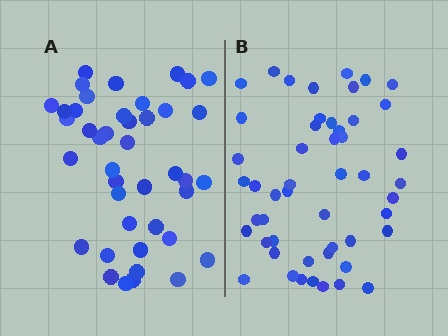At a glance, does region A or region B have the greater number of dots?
Region B (the right region) has more dots.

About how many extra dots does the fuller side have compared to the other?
Region B has roughly 8 or so more dots than region A.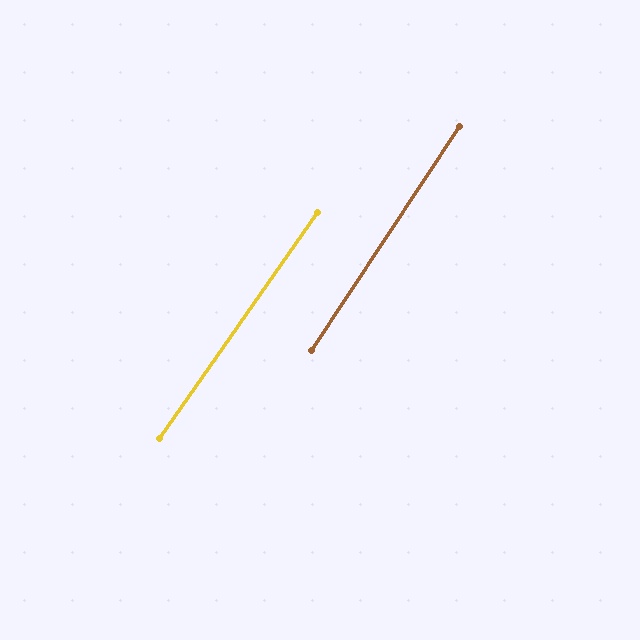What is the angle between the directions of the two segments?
Approximately 2 degrees.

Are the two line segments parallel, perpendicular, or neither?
Parallel — their directions differ by only 1.5°.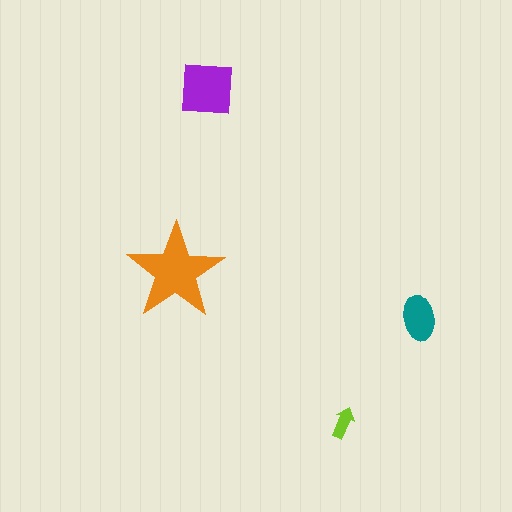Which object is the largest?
The orange star.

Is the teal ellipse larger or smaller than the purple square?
Smaller.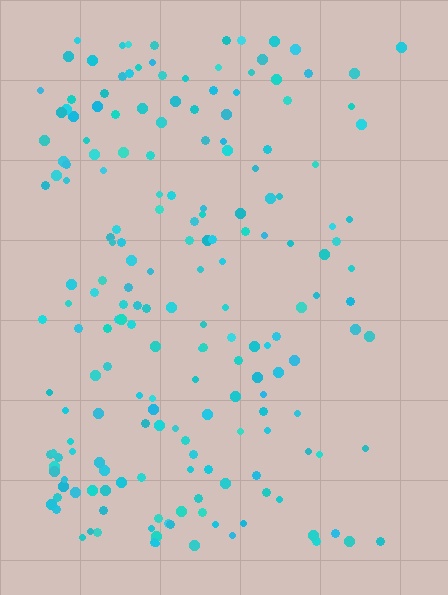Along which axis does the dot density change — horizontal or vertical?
Horizontal.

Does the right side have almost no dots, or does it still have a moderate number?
Still a moderate number, just noticeably fewer than the left.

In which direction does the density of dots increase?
From right to left, with the left side densest.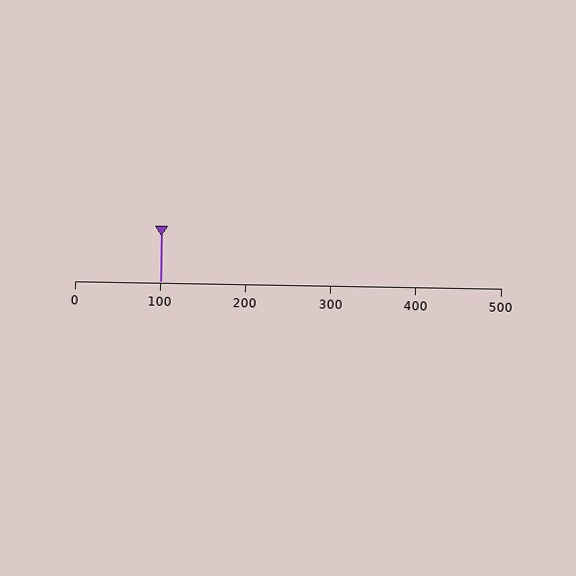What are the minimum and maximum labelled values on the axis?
The axis runs from 0 to 500.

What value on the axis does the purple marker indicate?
The marker indicates approximately 100.